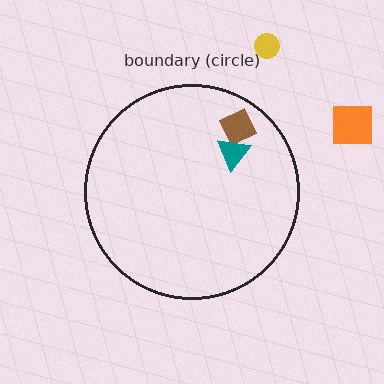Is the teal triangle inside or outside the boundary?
Inside.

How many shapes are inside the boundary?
2 inside, 2 outside.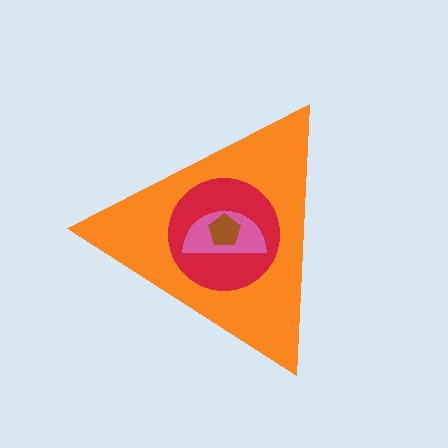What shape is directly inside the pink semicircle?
The brown pentagon.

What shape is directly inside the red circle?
The pink semicircle.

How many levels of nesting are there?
4.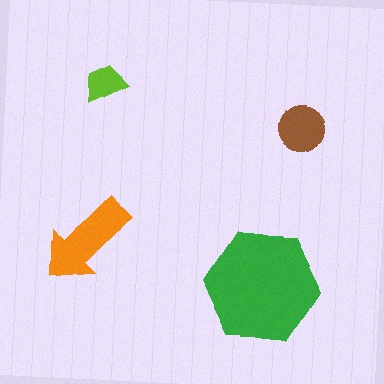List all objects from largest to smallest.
The green hexagon, the orange arrow, the brown circle, the lime trapezoid.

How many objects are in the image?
There are 4 objects in the image.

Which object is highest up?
The lime trapezoid is topmost.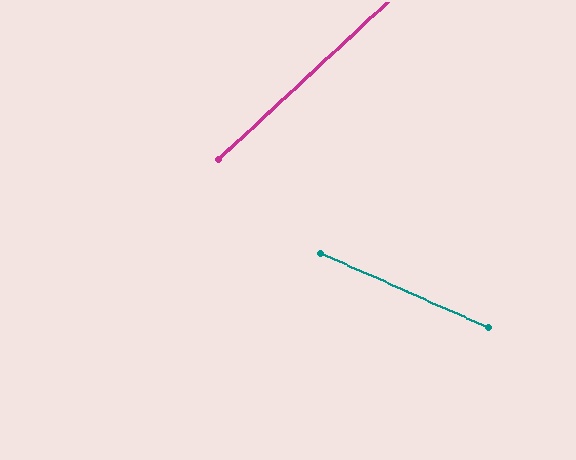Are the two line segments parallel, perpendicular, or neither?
Neither parallel nor perpendicular — they differ by about 67°.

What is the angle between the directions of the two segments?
Approximately 67 degrees.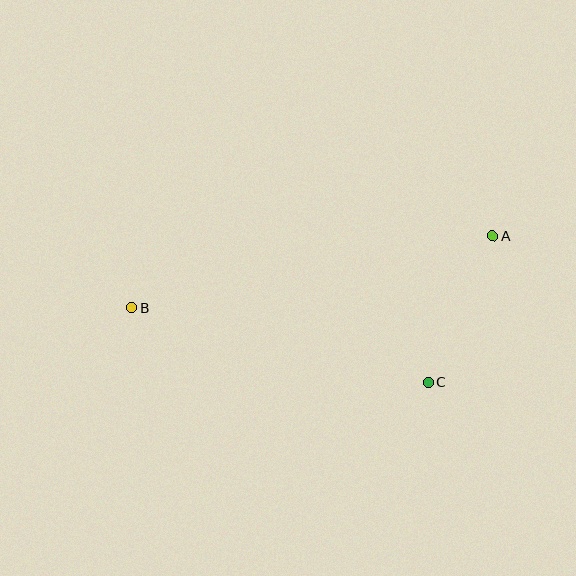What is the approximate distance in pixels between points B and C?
The distance between B and C is approximately 306 pixels.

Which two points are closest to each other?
Points A and C are closest to each other.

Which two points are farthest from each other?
Points A and B are farthest from each other.